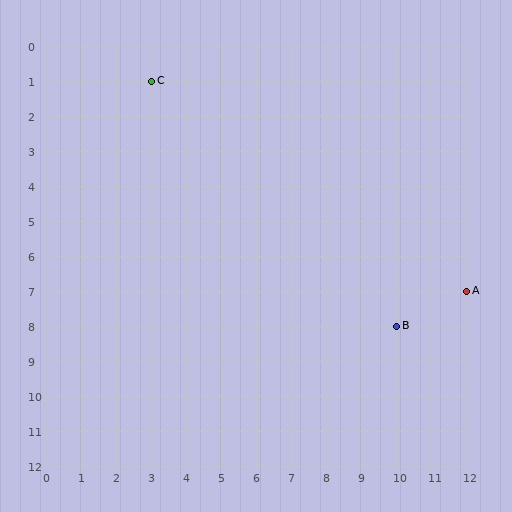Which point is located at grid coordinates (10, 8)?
Point B is at (10, 8).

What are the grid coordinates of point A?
Point A is at grid coordinates (12, 7).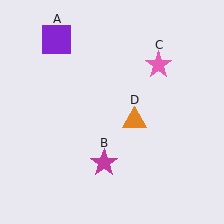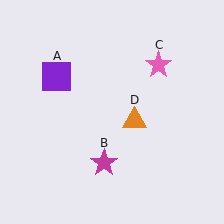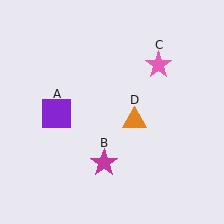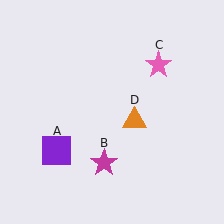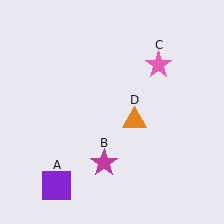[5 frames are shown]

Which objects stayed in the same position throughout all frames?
Magenta star (object B) and pink star (object C) and orange triangle (object D) remained stationary.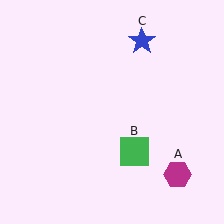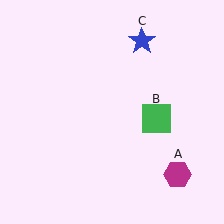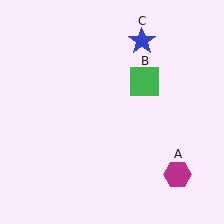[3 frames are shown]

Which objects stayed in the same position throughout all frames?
Magenta hexagon (object A) and blue star (object C) remained stationary.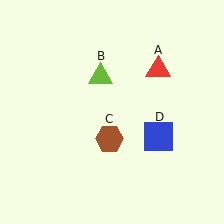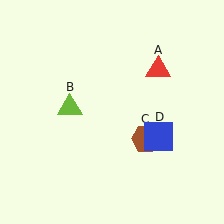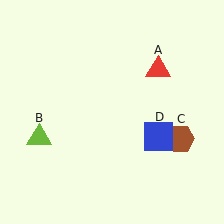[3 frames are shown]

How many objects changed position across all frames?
2 objects changed position: lime triangle (object B), brown hexagon (object C).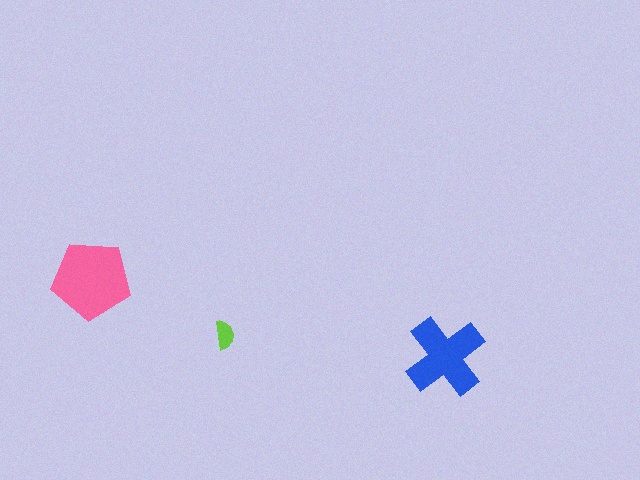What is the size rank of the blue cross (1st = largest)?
2nd.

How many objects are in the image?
There are 3 objects in the image.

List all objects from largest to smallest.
The pink pentagon, the blue cross, the lime semicircle.